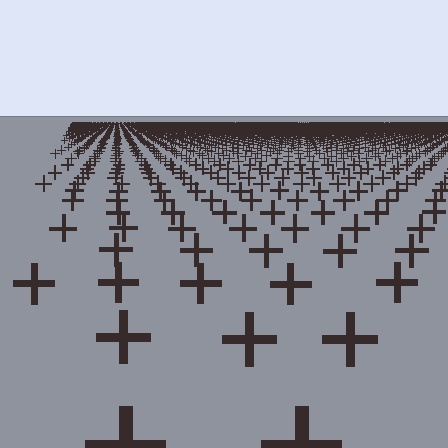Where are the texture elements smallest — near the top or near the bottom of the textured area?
Near the top.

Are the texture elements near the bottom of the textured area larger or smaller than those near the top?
Larger. Near the bottom, elements are closer to the viewer and appear at a bigger on-screen size.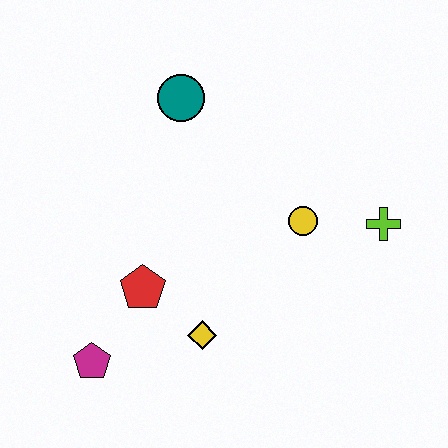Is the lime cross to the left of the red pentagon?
No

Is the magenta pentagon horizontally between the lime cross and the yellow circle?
No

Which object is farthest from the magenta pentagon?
The lime cross is farthest from the magenta pentagon.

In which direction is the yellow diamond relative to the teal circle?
The yellow diamond is below the teal circle.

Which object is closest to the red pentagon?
The yellow diamond is closest to the red pentagon.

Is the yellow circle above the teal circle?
No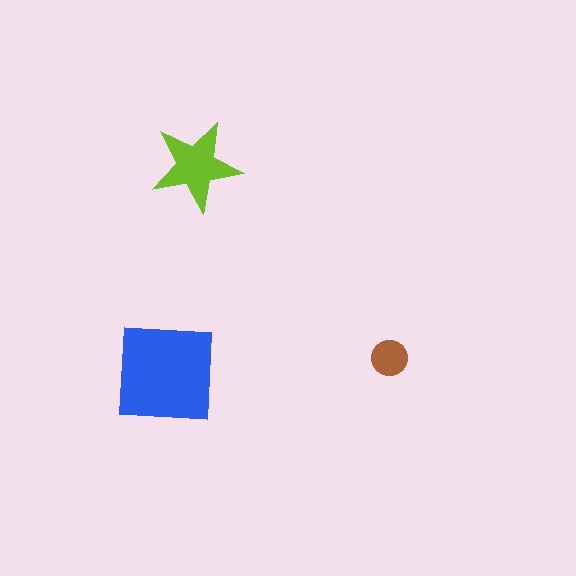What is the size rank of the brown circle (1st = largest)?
3rd.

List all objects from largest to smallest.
The blue square, the lime star, the brown circle.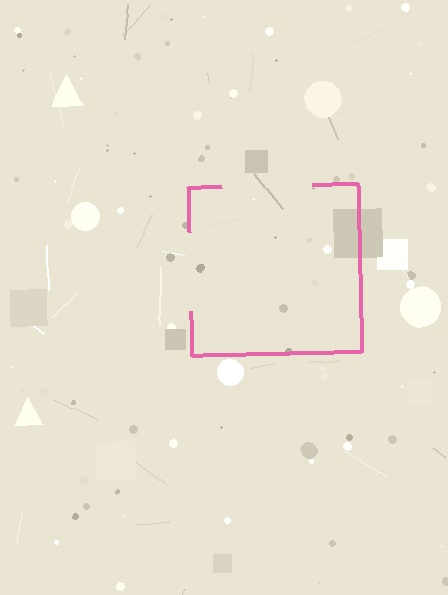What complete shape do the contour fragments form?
The contour fragments form a square.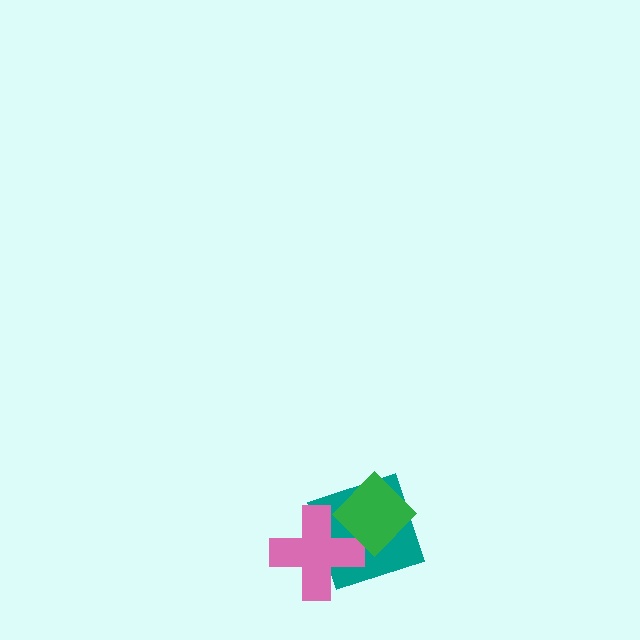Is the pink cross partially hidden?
No, no other shape covers it.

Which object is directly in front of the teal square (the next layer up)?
The pink cross is directly in front of the teal square.